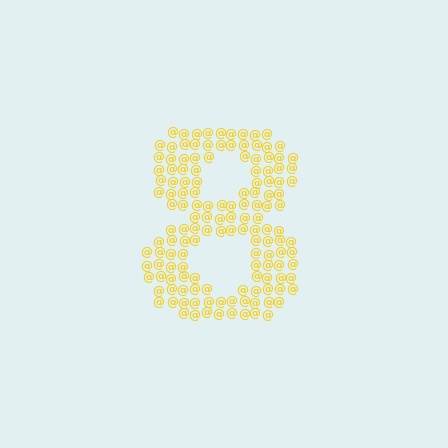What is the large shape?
The large shape is the digit 8.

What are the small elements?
The small elements are at signs.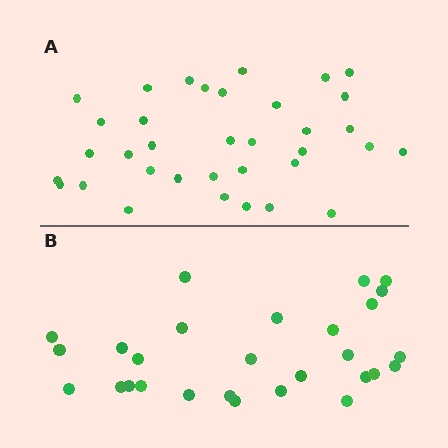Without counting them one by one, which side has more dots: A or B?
Region A (the top region) has more dots.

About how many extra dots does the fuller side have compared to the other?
Region A has roughly 8 or so more dots than region B.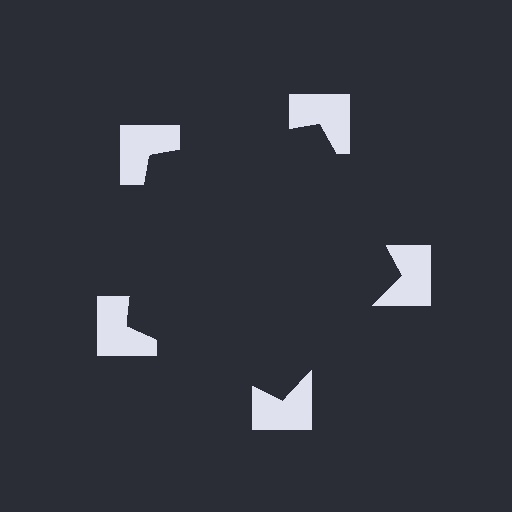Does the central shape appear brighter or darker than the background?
It typically appears slightly darker than the background, even though no actual brightness change is drawn.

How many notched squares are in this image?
There are 5 — one at each vertex of the illusory pentagon.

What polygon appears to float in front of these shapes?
An illusory pentagon — its edges are inferred from the aligned wedge cuts in the notched squares, not physically drawn.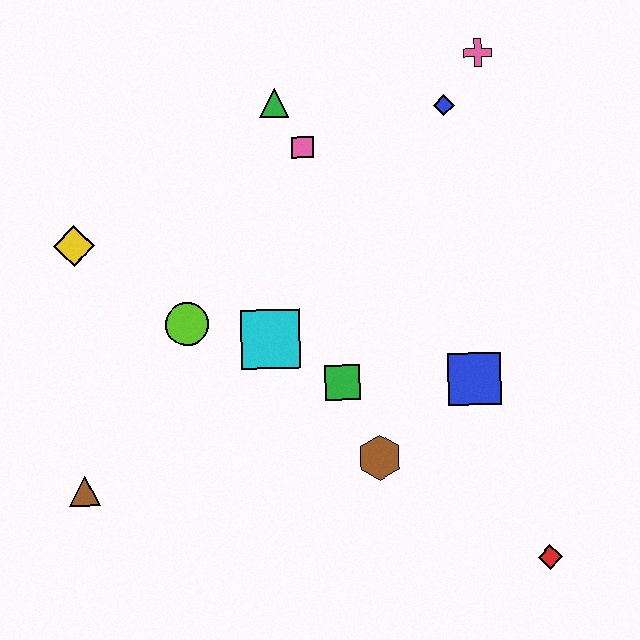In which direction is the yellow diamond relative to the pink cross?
The yellow diamond is to the left of the pink cross.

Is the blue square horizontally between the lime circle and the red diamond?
Yes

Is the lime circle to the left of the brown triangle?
No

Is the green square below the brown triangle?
No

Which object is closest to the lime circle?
The cyan square is closest to the lime circle.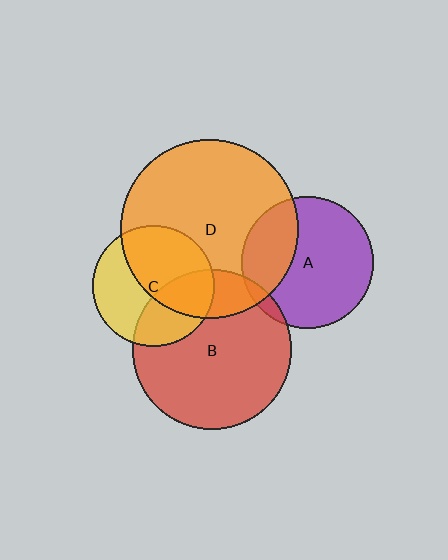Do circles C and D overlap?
Yes.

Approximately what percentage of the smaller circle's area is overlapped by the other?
Approximately 50%.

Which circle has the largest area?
Circle D (orange).